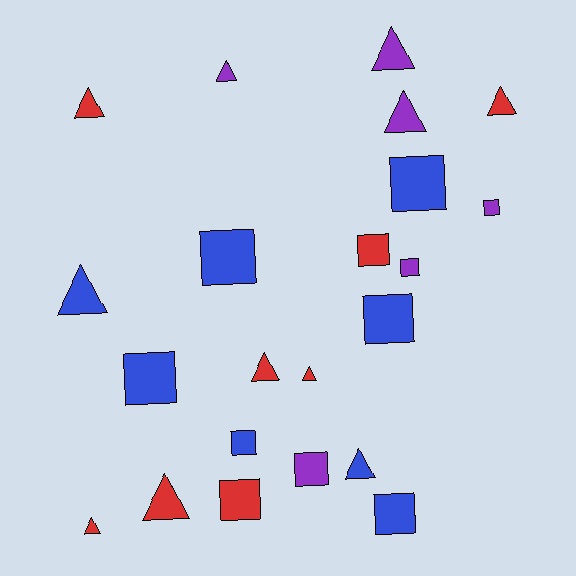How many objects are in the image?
There are 22 objects.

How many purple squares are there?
There are 3 purple squares.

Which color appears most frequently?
Red, with 8 objects.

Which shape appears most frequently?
Triangle, with 11 objects.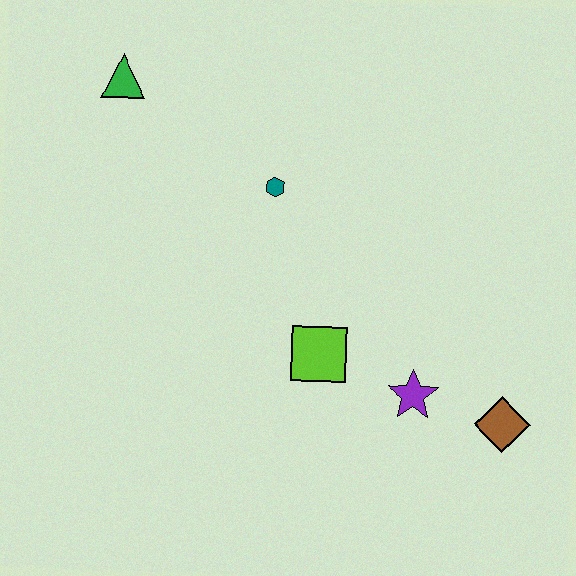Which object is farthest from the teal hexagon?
The brown diamond is farthest from the teal hexagon.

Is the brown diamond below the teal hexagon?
Yes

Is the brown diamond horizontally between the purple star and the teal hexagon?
No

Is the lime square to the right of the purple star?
No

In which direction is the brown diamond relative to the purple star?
The brown diamond is to the right of the purple star.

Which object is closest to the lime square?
The purple star is closest to the lime square.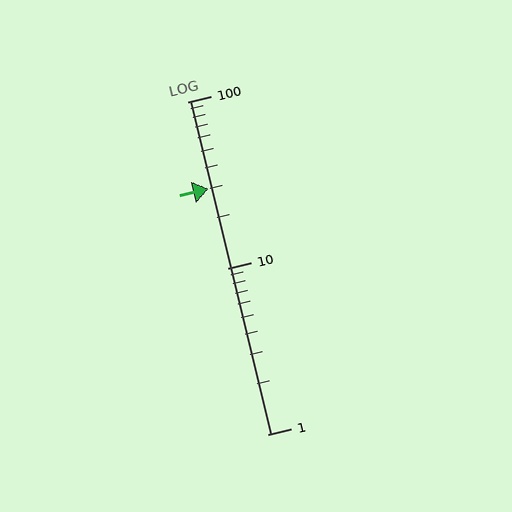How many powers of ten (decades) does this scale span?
The scale spans 2 decades, from 1 to 100.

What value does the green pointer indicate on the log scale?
The pointer indicates approximately 30.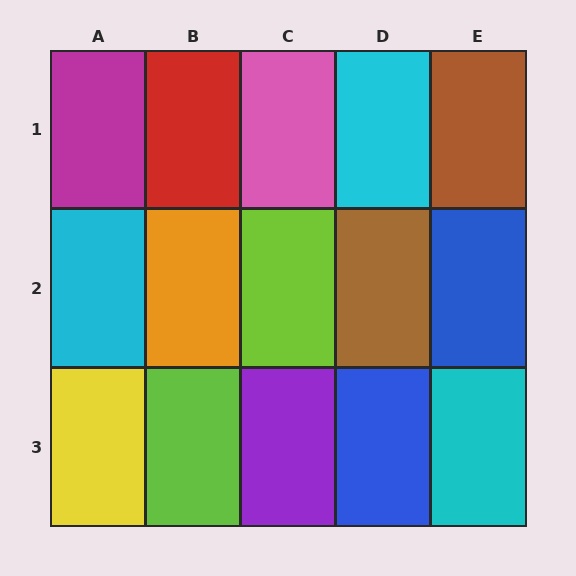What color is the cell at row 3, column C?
Purple.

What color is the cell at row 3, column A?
Yellow.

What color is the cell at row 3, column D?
Blue.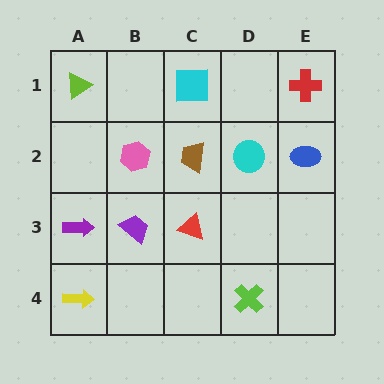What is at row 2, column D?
A cyan circle.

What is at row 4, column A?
A yellow arrow.